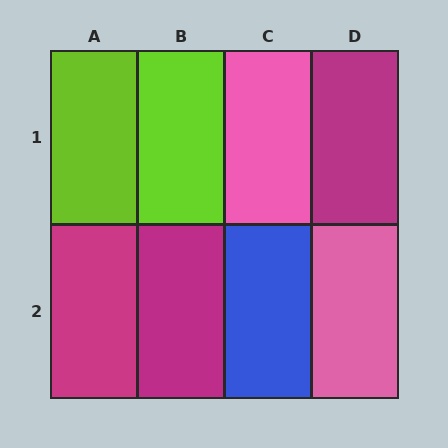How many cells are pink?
2 cells are pink.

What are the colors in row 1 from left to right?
Lime, lime, pink, magenta.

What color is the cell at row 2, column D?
Pink.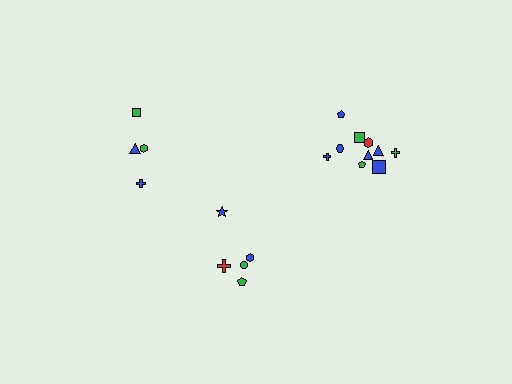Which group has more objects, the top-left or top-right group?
The top-right group.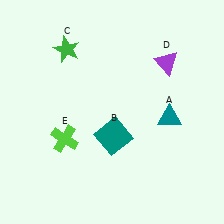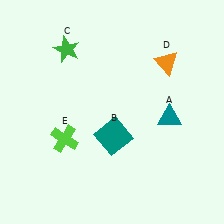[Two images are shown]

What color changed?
The triangle (D) changed from purple in Image 1 to orange in Image 2.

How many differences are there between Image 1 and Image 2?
There is 1 difference between the two images.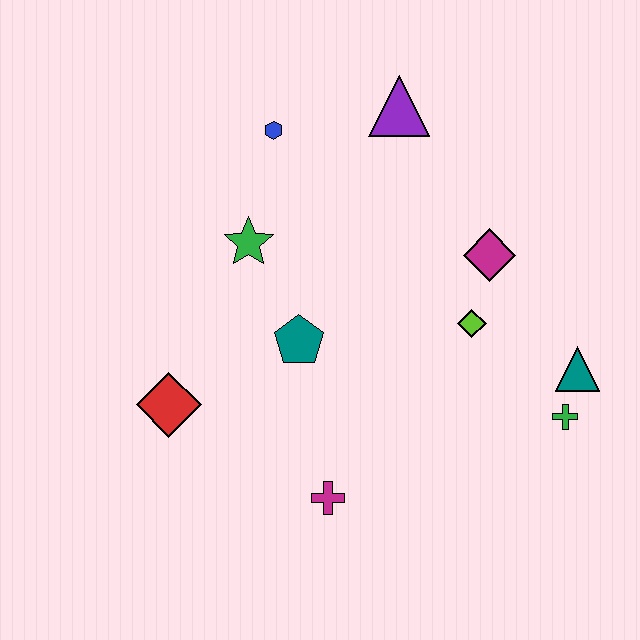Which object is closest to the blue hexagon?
The green star is closest to the blue hexagon.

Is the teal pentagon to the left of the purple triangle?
Yes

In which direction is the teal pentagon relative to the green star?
The teal pentagon is below the green star.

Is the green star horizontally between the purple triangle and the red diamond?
Yes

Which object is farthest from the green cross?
The blue hexagon is farthest from the green cross.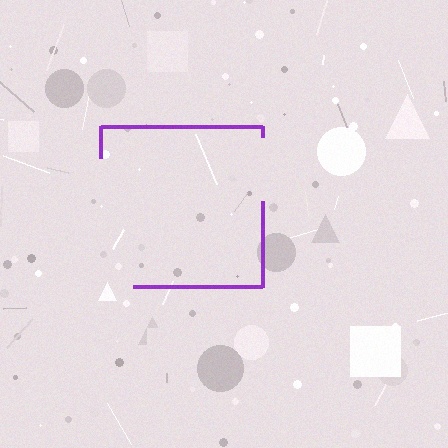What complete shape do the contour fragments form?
The contour fragments form a square.